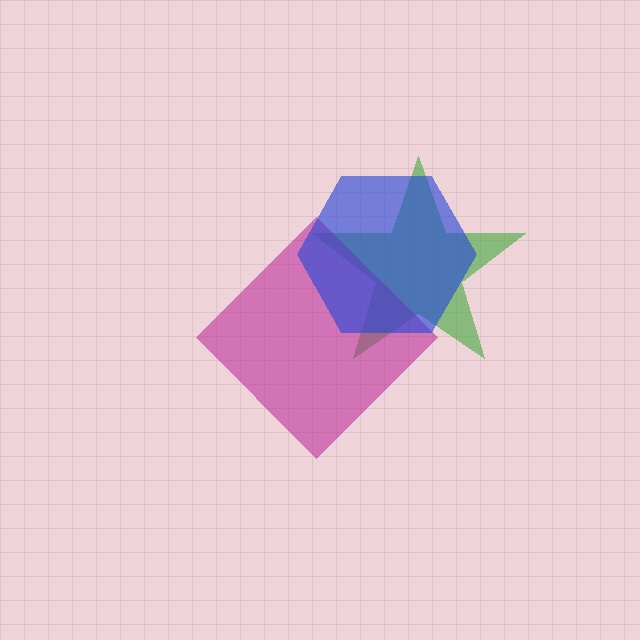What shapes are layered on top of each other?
The layered shapes are: a green star, a magenta diamond, a blue hexagon.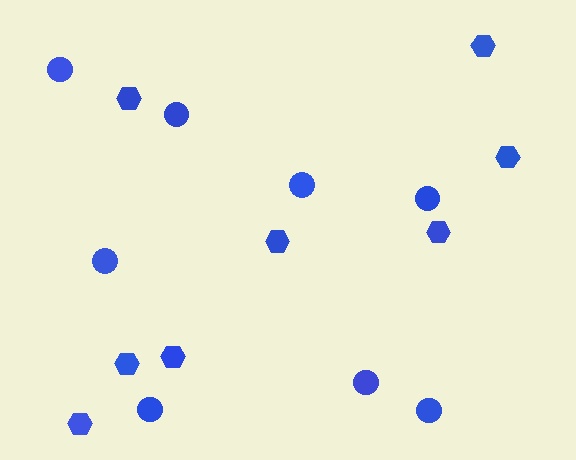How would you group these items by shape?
There are 2 groups: one group of circles (8) and one group of hexagons (8).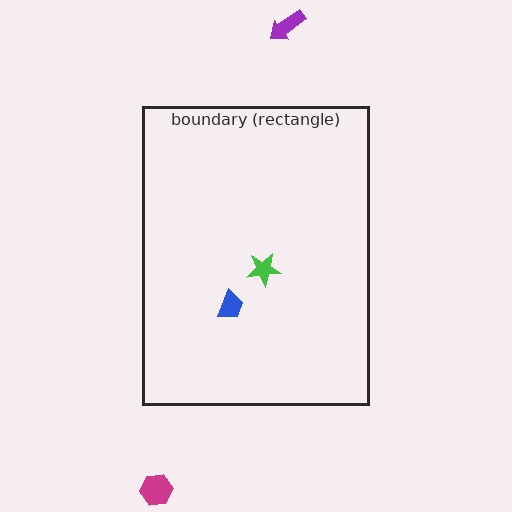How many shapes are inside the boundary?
2 inside, 2 outside.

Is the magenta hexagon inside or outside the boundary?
Outside.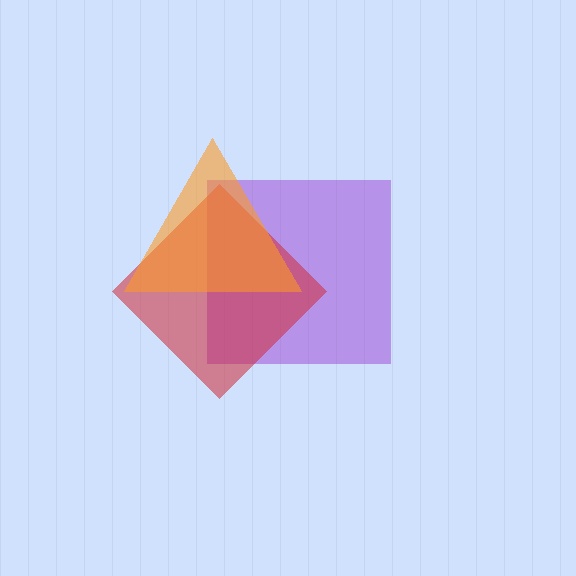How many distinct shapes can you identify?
There are 3 distinct shapes: a purple square, a red diamond, an orange triangle.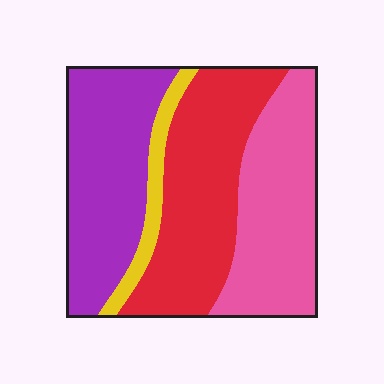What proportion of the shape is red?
Red covers roughly 35% of the shape.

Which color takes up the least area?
Yellow, at roughly 5%.